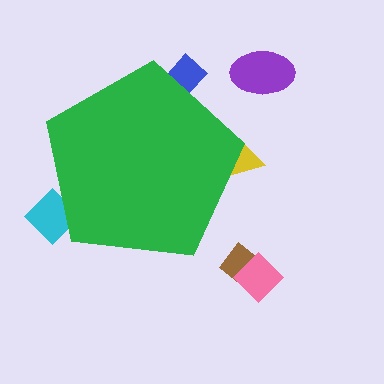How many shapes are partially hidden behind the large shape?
3 shapes are partially hidden.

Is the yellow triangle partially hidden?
Yes, the yellow triangle is partially hidden behind the green pentagon.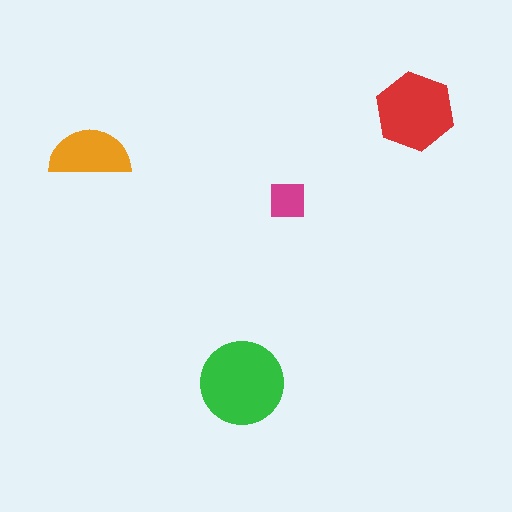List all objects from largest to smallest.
The green circle, the red hexagon, the orange semicircle, the magenta square.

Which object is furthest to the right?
The red hexagon is rightmost.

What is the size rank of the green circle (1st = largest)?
1st.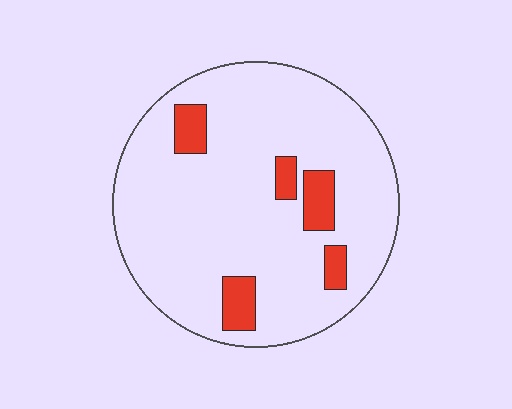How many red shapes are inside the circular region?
5.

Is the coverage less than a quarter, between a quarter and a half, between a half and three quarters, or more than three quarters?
Less than a quarter.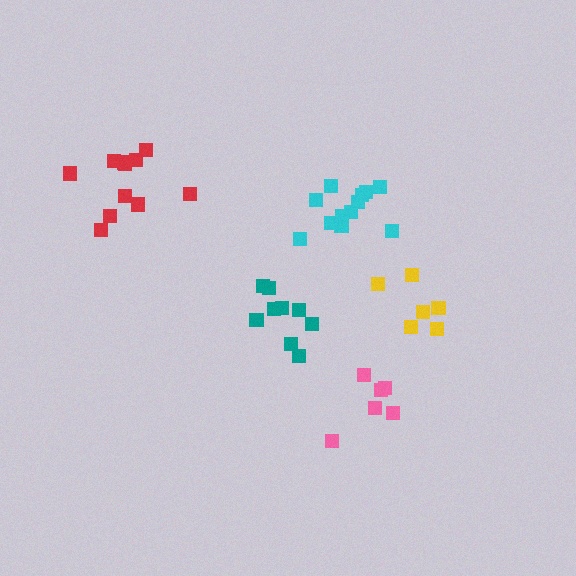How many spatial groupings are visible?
There are 5 spatial groupings.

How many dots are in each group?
Group 1: 6 dots, Group 2: 12 dots, Group 3: 9 dots, Group 4: 11 dots, Group 5: 6 dots (44 total).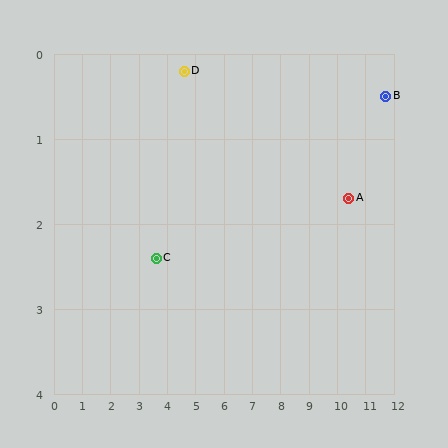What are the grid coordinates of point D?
Point D is at approximately (4.6, 0.2).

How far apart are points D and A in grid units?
Points D and A are about 6.0 grid units apart.